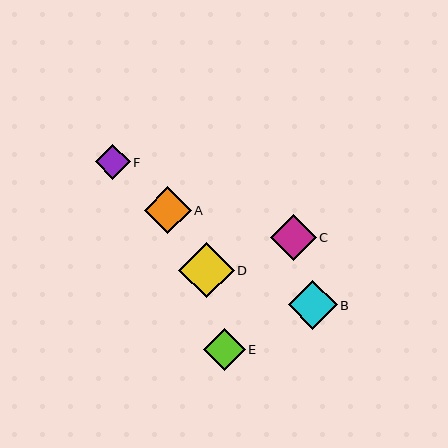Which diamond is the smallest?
Diamond F is the smallest with a size of approximately 35 pixels.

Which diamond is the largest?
Diamond D is the largest with a size of approximately 56 pixels.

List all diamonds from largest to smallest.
From largest to smallest: D, B, A, C, E, F.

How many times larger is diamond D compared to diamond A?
Diamond D is approximately 1.2 times the size of diamond A.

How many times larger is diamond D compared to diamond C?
Diamond D is approximately 1.2 times the size of diamond C.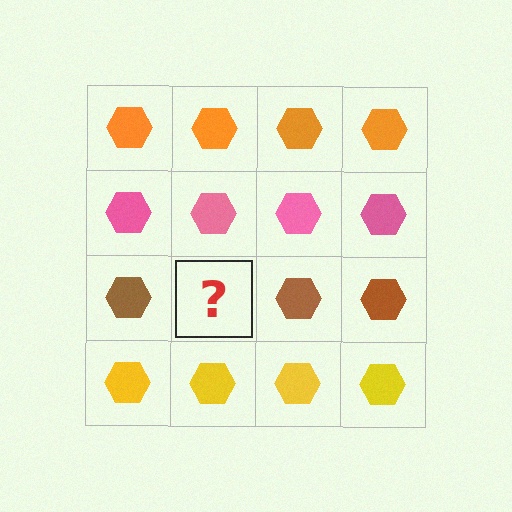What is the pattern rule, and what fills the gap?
The rule is that each row has a consistent color. The gap should be filled with a brown hexagon.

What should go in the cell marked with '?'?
The missing cell should contain a brown hexagon.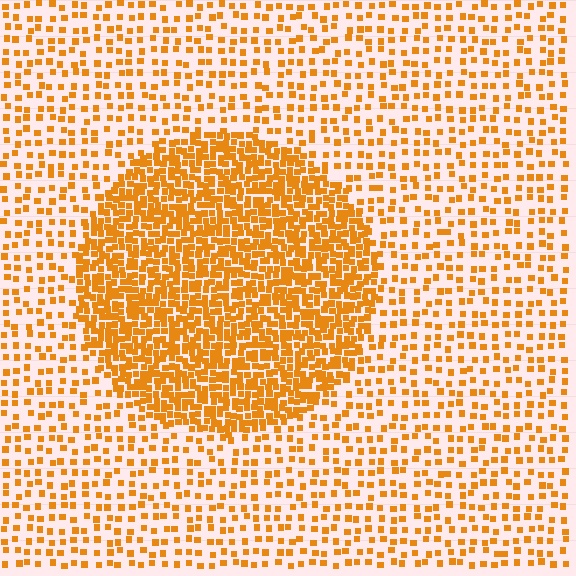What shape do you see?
I see a circle.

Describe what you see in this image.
The image contains small orange elements arranged at two different densities. A circle-shaped region is visible where the elements are more densely packed than the surrounding area.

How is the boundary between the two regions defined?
The boundary is defined by a change in element density (approximately 2.7x ratio). All elements are the same color, size, and shape.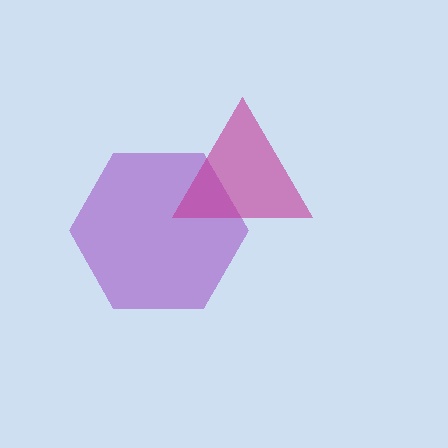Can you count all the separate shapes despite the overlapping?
Yes, there are 2 separate shapes.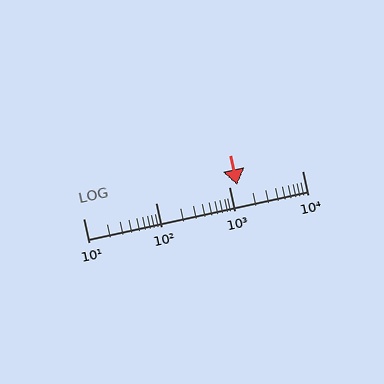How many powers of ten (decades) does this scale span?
The scale spans 3 decades, from 10 to 10000.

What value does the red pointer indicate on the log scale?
The pointer indicates approximately 1300.